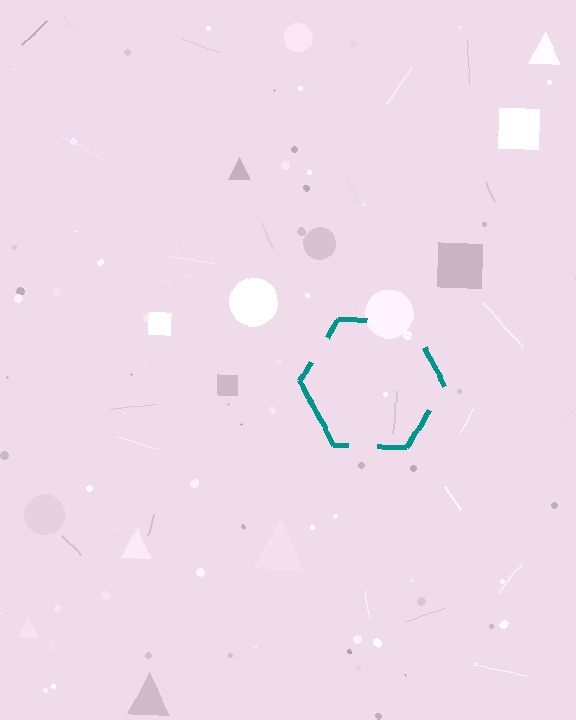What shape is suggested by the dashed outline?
The dashed outline suggests a hexagon.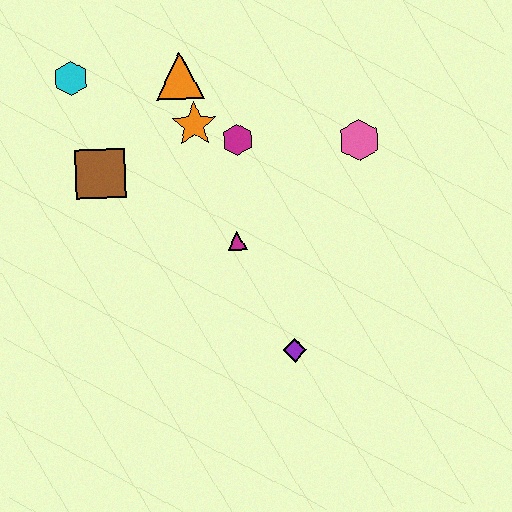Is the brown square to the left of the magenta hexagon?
Yes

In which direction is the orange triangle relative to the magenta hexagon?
The orange triangle is above the magenta hexagon.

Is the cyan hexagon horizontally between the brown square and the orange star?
No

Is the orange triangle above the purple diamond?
Yes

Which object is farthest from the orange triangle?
The purple diamond is farthest from the orange triangle.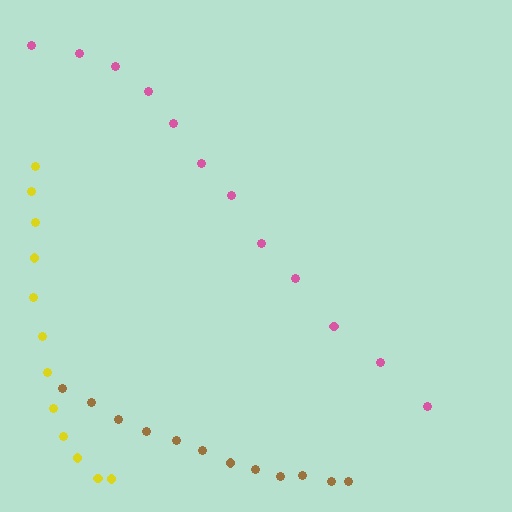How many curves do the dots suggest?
There are 3 distinct paths.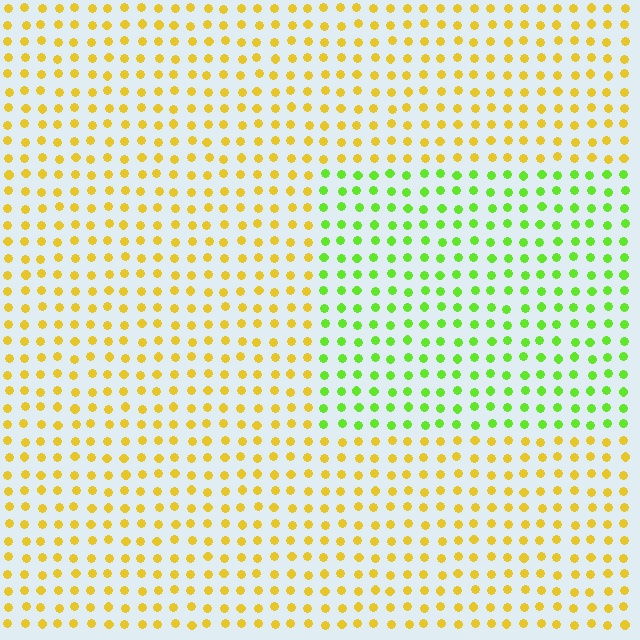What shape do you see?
I see a rectangle.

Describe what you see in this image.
The image is filled with small yellow elements in a uniform arrangement. A rectangle-shaped region is visible where the elements are tinted to a slightly different hue, forming a subtle color boundary.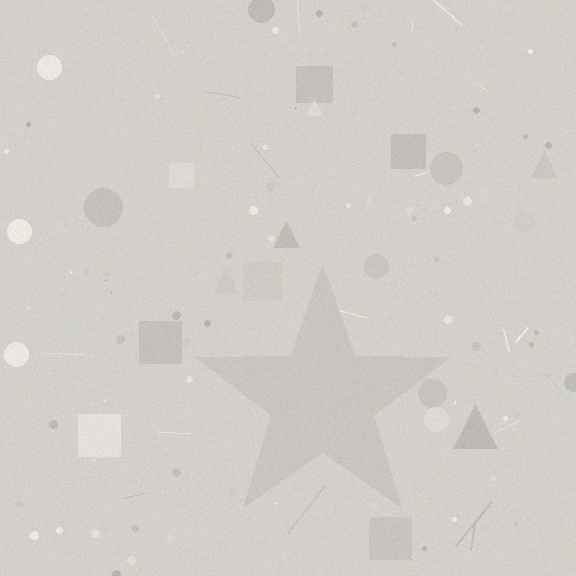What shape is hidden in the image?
A star is hidden in the image.